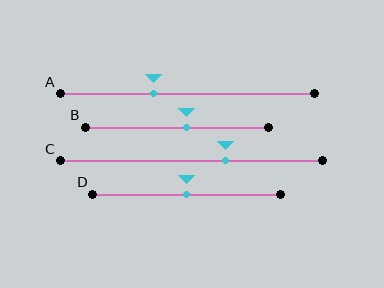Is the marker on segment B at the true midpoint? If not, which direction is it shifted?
No, the marker on segment B is shifted to the right by about 5% of the segment length.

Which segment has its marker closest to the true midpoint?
Segment D has its marker closest to the true midpoint.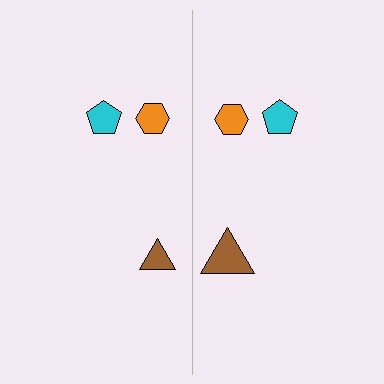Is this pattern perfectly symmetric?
No, the pattern is not perfectly symmetric. The brown triangle on the right side has a different size than its mirror counterpart.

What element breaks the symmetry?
The brown triangle on the right side has a different size than its mirror counterpart.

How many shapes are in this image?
There are 6 shapes in this image.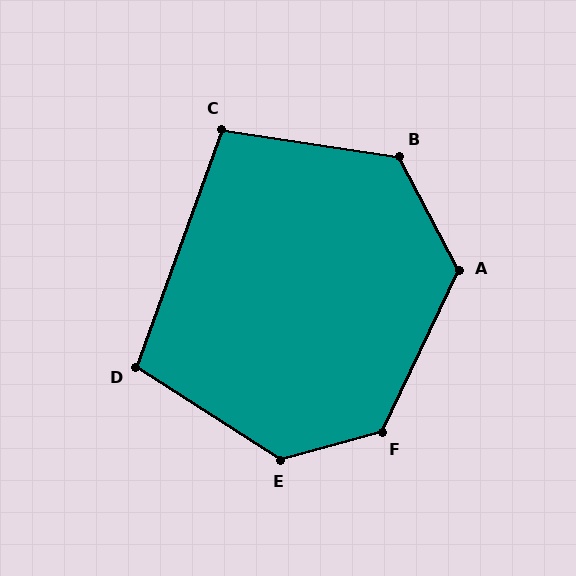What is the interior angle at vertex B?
Approximately 127 degrees (obtuse).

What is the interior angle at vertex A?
Approximately 127 degrees (obtuse).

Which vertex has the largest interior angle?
E, at approximately 132 degrees.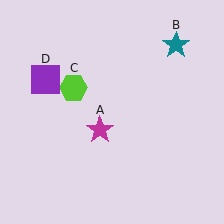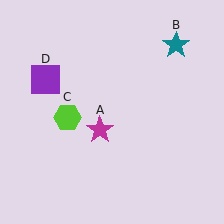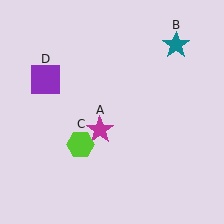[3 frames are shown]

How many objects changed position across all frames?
1 object changed position: lime hexagon (object C).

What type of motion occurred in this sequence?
The lime hexagon (object C) rotated counterclockwise around the center of the scene.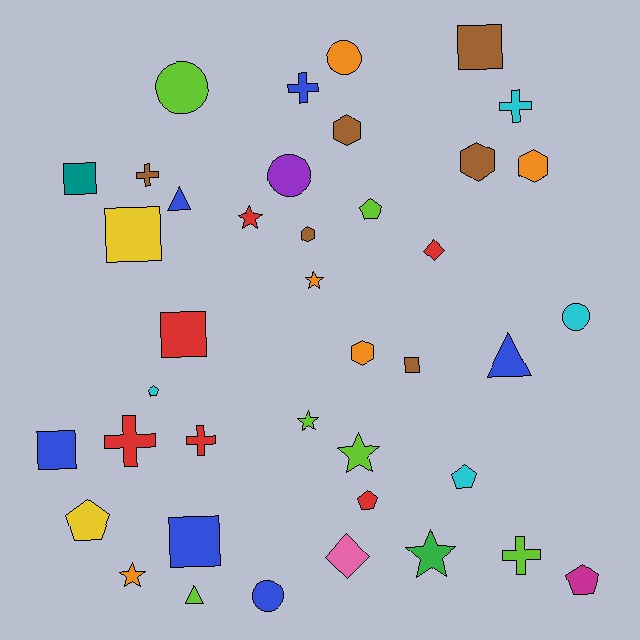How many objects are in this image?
There are 40 objects.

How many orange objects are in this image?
There are 5 orange objects.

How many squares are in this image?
There are 7 squares.